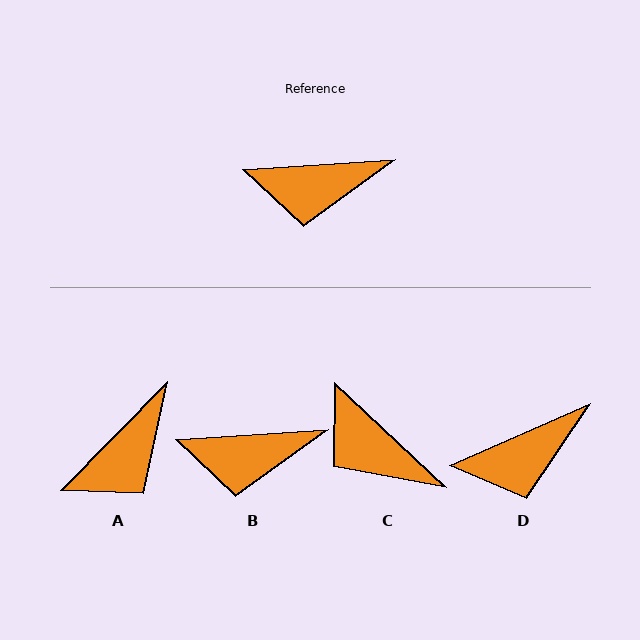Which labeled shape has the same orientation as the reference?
B.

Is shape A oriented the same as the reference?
No, it is off by about 42 degrees.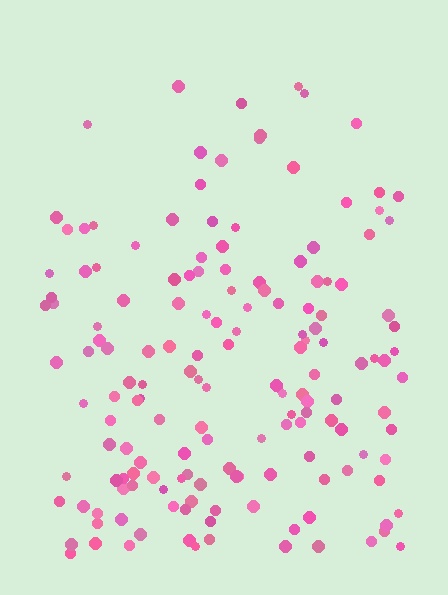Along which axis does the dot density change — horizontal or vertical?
Vertical.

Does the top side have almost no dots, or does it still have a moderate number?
Still a moderate number, just noticeably fewer than the bottom.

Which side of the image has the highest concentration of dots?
The bottom.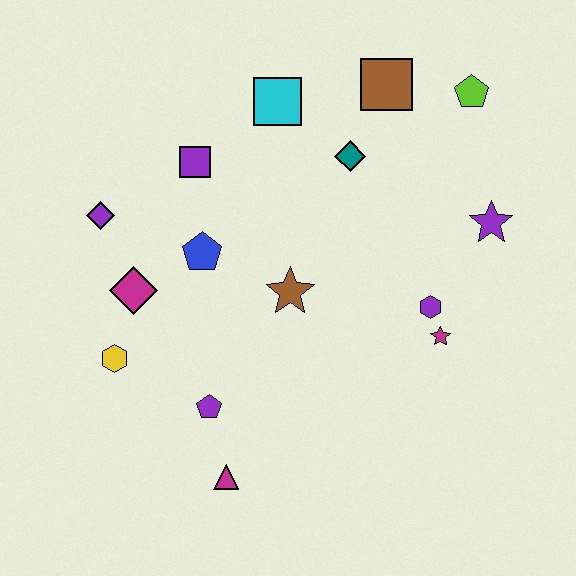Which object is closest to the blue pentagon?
The magenta diamond is closest to the blue pentagon.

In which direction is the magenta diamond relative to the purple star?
The magenta diamond is to the left of the purple star.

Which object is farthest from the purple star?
The yellow hexagon is farthest from the purple star.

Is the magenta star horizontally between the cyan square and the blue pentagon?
No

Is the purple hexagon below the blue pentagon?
Yes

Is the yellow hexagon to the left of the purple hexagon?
Yes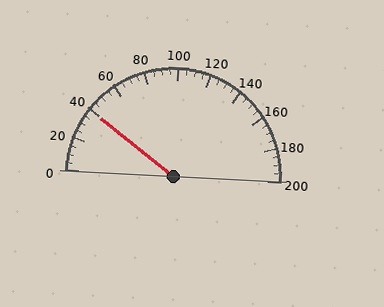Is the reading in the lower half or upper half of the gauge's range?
The reading is in the lower half of the range (0 to 200).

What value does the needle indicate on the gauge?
The needle indicates approximately 40.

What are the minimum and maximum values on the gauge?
The gauge ranges from 0 to 200.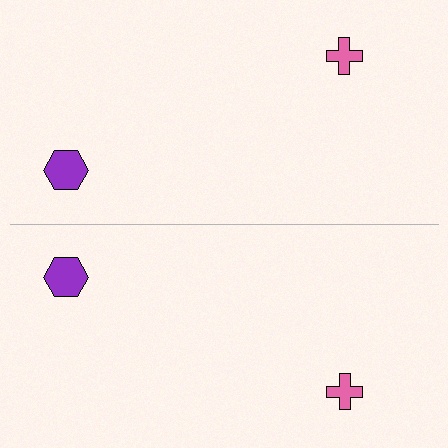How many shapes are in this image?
There are 4 shapes in this image.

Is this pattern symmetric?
Yes, this pattern has bilateral (reflection) symmetry.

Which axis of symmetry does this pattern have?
The pattern has a horizontal axis of symmetry running through the center of the image.